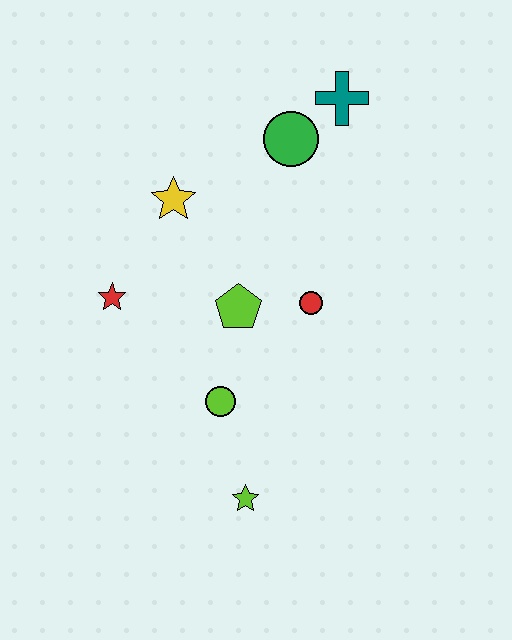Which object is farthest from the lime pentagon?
The teal cross is farthest from the lime pentagon.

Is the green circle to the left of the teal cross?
Yes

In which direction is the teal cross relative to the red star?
The teal cross is to the right of the red star.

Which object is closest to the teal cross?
The green circle is closest to the teal cross.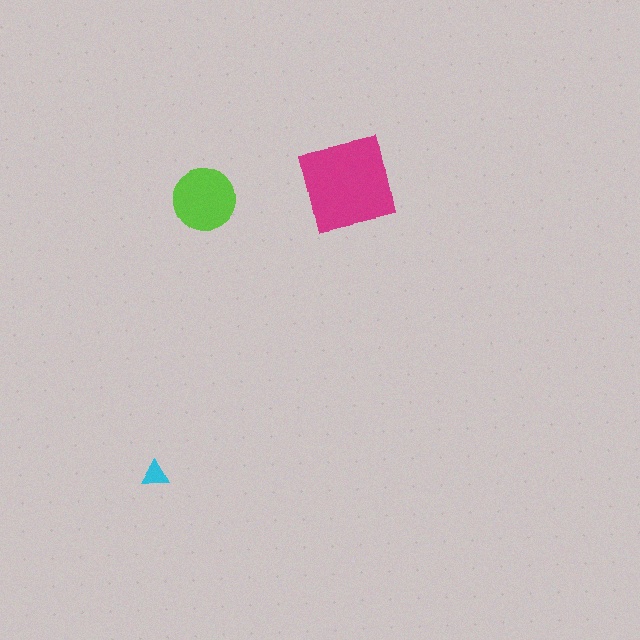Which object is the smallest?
The cyan triangle.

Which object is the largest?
The magenta square.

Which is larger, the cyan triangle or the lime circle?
The lime circle.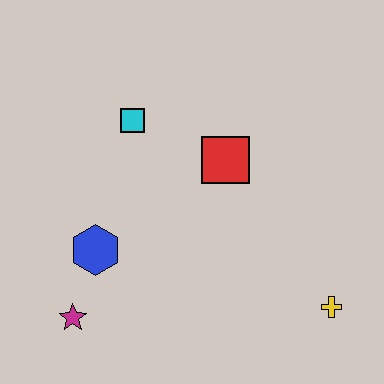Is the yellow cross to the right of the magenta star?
Yes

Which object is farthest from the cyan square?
The yellow cross is farthest from the cyan square.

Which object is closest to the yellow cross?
The red square is closest to the yellow cross.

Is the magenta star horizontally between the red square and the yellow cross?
No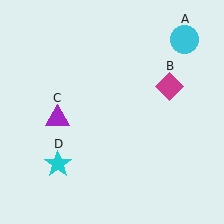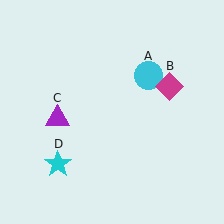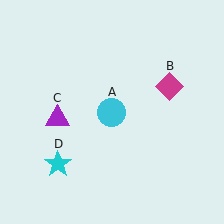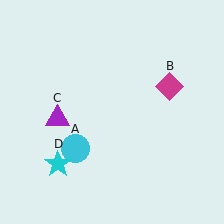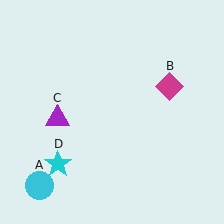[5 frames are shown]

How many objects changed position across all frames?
1 object changed position: cyan circle (object A).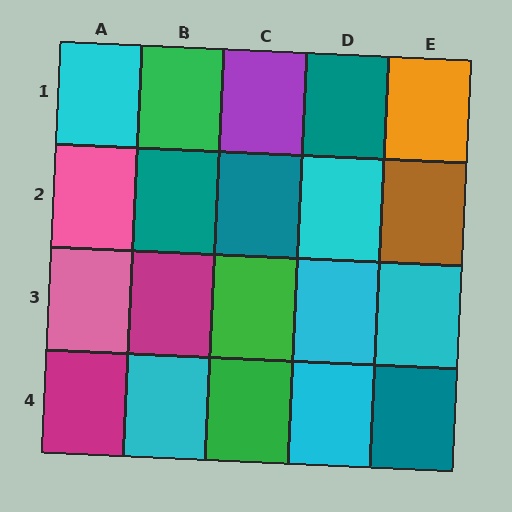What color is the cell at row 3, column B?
Magenta.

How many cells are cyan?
6 cells are cyan.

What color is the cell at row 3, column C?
Green.